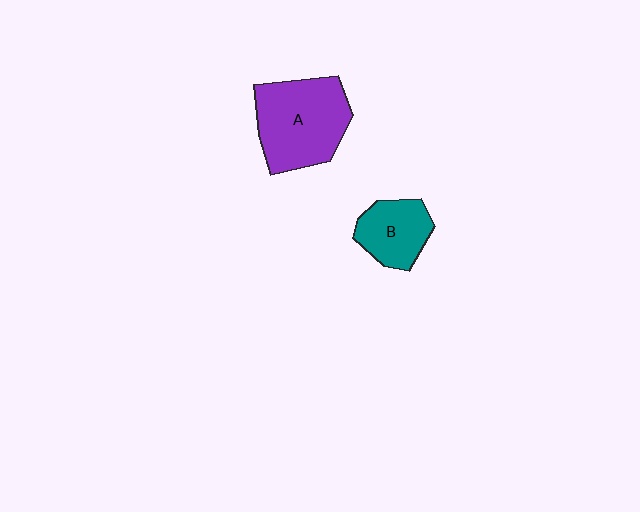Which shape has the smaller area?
Shape B (teal).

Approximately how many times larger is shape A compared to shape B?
Approximately 1.8 times.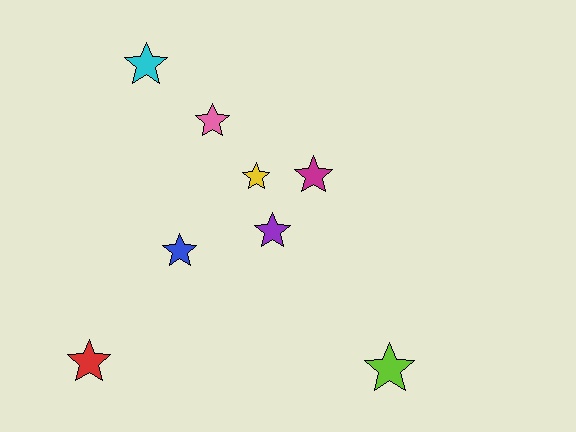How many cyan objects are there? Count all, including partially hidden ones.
There is 1 cyan object.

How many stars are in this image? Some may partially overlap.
There are 8 stars.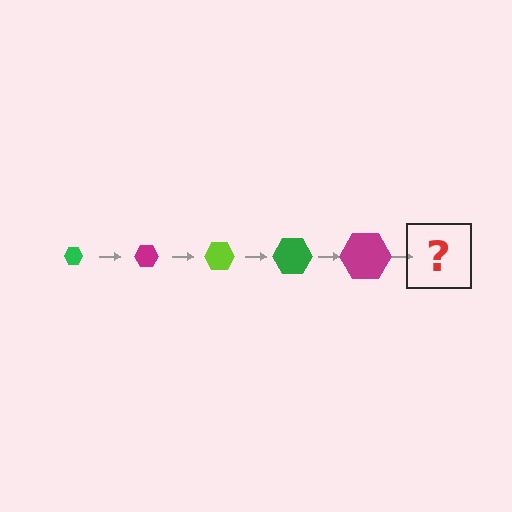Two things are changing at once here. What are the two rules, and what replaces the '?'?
The two rules are that the hexagon grows larger each step and the color cycles through green, magenta, and lime. The '?' should be a lime hexagon, larger than the previous one.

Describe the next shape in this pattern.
It should be a lime hexagon, larger than the previous one.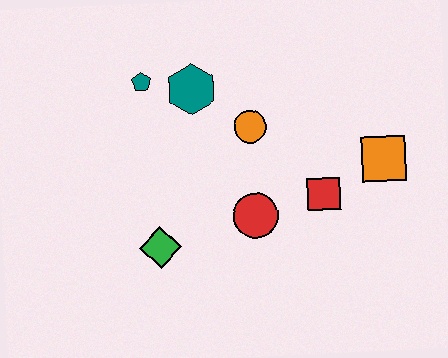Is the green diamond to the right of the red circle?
No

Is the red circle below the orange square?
Yes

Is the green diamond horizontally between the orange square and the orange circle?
No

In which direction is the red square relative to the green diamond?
The red square is to the right of the green diamond.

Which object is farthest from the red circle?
The teal pentagon is farthest from the red circle.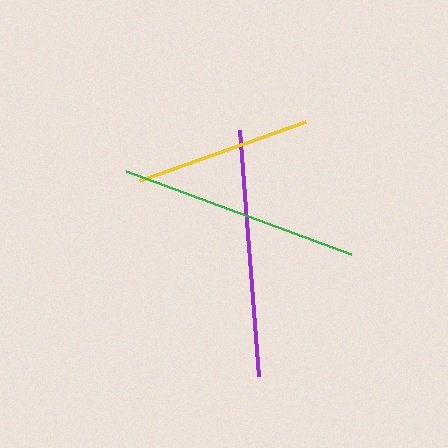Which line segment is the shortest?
The yellow line is the shortest at approximately 177 pixels.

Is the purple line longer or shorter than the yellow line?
The purple line is longer than the yellow line.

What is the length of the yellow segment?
The yellow segment is approximately 177 pixels long.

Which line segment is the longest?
The purple line is the longest at approximately 247 pixels.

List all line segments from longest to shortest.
From longest to shortest: purple, green, yellow.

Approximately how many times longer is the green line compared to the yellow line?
The green line is approximately 1.4 times the length of the yellow line.